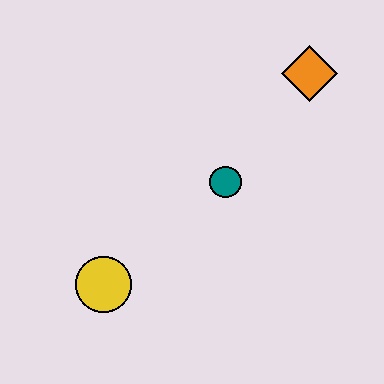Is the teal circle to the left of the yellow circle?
No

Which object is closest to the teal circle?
The orange diamond is closest to the teal circle.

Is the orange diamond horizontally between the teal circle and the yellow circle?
No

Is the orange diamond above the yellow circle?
Yes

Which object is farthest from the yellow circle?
The orange diamond is farthest from the yellow circle.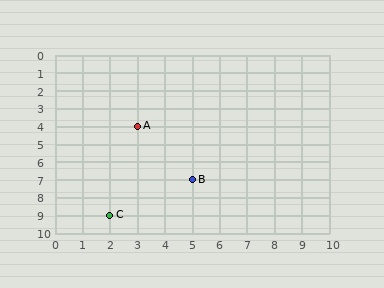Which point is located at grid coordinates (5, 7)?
Point B is at (5, 7).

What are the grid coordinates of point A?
Point A is at grid coordinates (3, 4).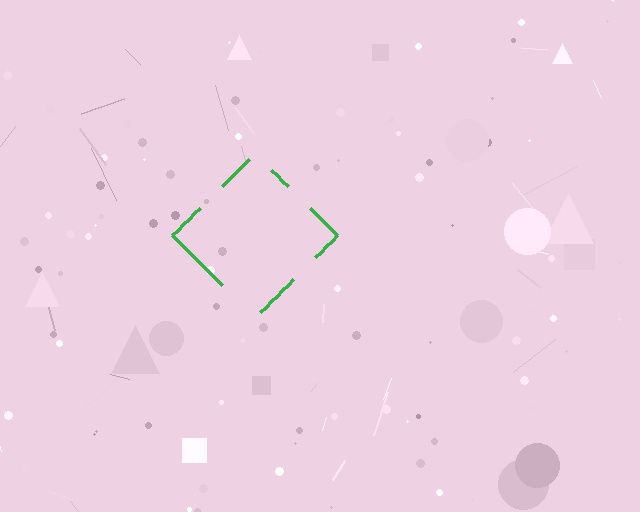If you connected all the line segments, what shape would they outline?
They would outline a diamond.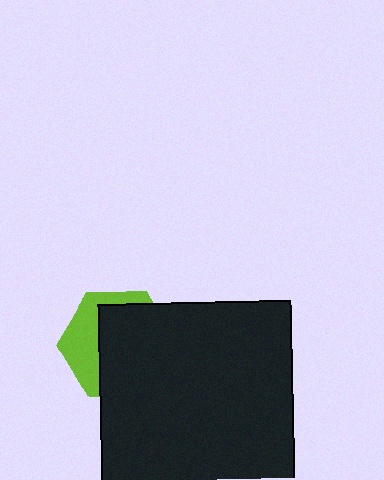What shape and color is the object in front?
The object in front is a black square.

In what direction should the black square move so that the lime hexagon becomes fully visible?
The black square should move toward the lower-right. That is the shortest direction to clear the overlap and leave the lime hexagon fully visible.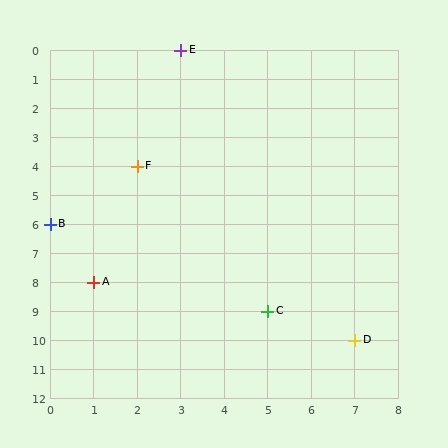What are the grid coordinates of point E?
Point E is at grid coordinates (3, 0).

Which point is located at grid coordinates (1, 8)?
Point A is at (1, 8).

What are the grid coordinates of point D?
Point D is at grid coordinates (7, 10).